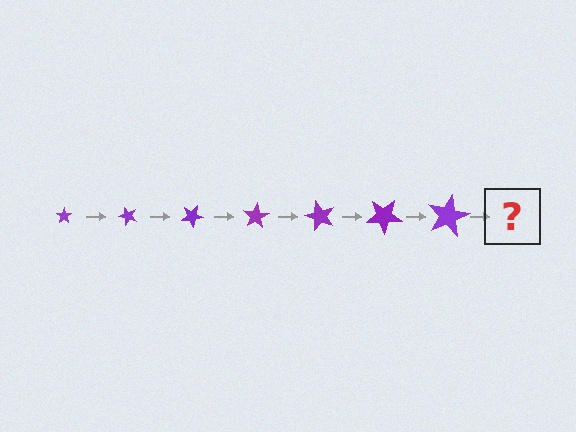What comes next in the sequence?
The next element should be a star, larger than the previous one and rotated 350 degrees from the start.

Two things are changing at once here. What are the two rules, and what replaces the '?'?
The two rules are that the star grows larger each step and it rotates 50 degrees each step. The '?' should be a star, larger than the previous one and rotated 350 degrees from the start.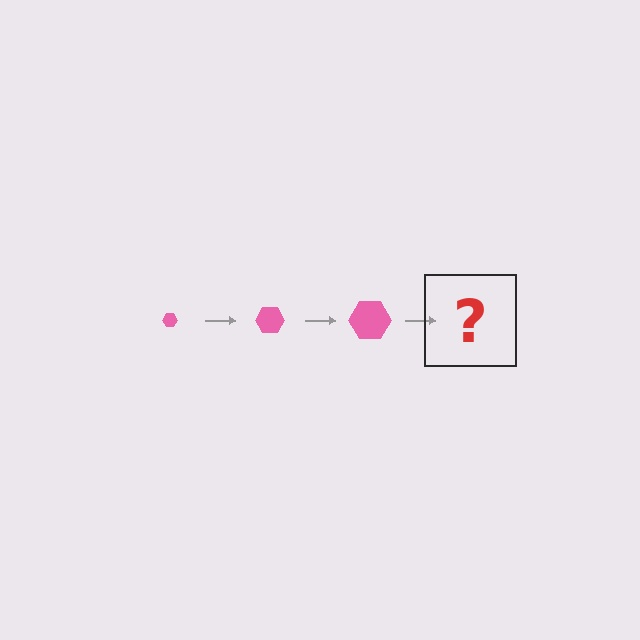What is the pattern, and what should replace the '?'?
The pattern is that the hexagon gets progressively larger each step. The '?' should be a pink hexagon, larger than the previous one.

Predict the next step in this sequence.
The next step is a pink hexagon, larger than the previous one.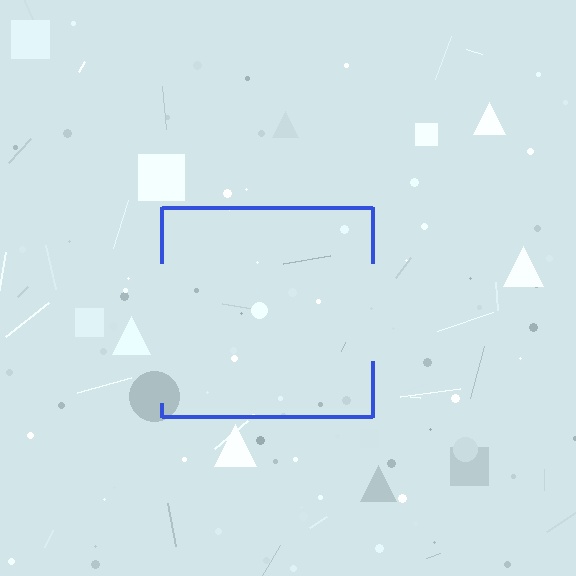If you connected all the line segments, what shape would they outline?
They would outline a square.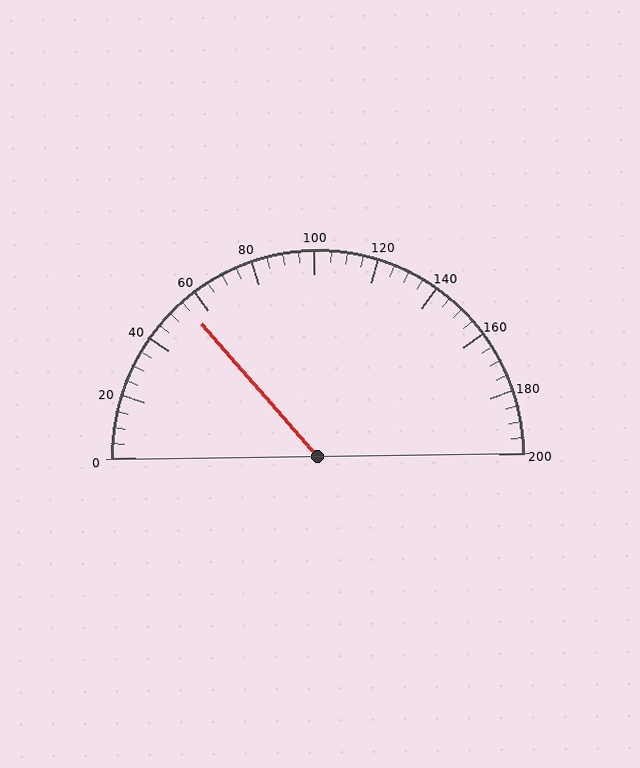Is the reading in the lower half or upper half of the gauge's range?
The reading is in the lower half of the range (0 to 200).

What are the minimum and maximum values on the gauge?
The gauge ranges from 0 to 200.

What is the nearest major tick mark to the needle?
The nearest major tick mark is 60.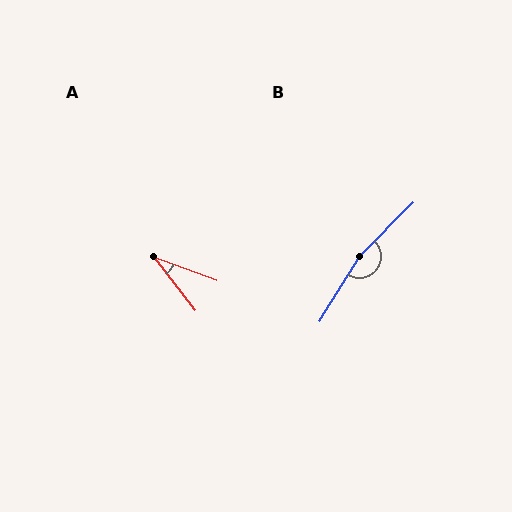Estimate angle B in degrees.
Approximately 167 degrees.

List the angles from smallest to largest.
A (32°), B (167°).